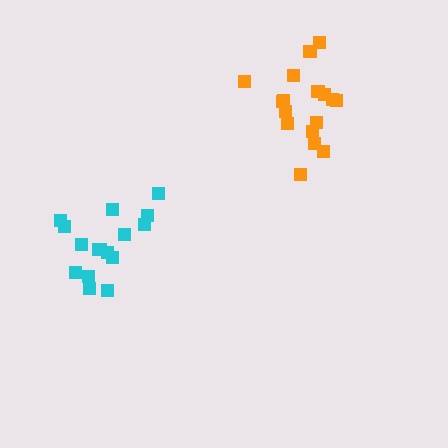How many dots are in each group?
Group 1: 16 dots, Group 2: 17 dots (33 total).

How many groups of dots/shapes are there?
There are 2 groups.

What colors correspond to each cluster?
The clusters are colored: cyan, orange.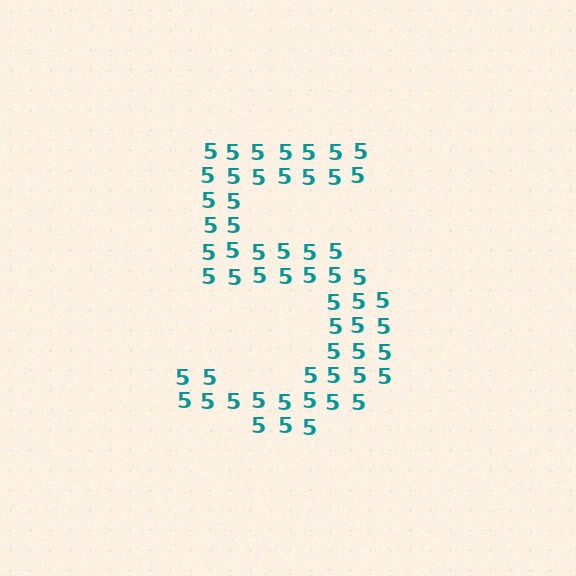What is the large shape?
The large shape is the digit 5.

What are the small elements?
The small elements are digit 5's.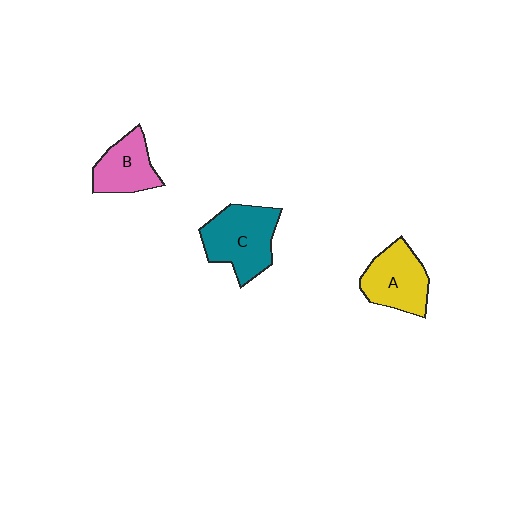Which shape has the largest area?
Shape C (teal).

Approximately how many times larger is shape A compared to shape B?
Approximately 1.2 times.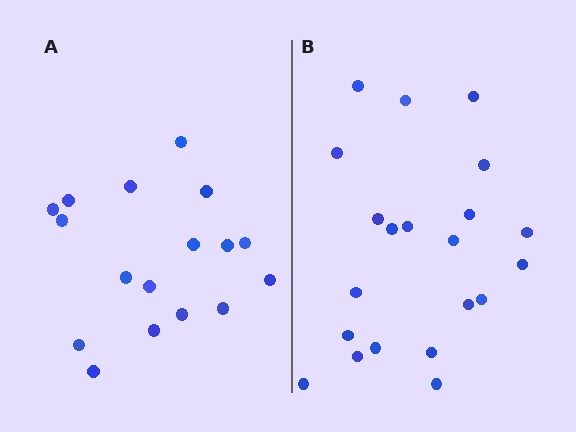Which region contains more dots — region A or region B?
Region B (the right region) has more dots.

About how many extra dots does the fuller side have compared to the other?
Region B has about 4 more dots than region A.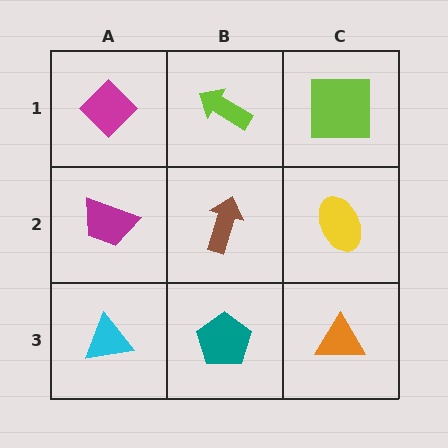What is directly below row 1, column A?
A magenta trapezoid.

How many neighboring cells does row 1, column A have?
2.